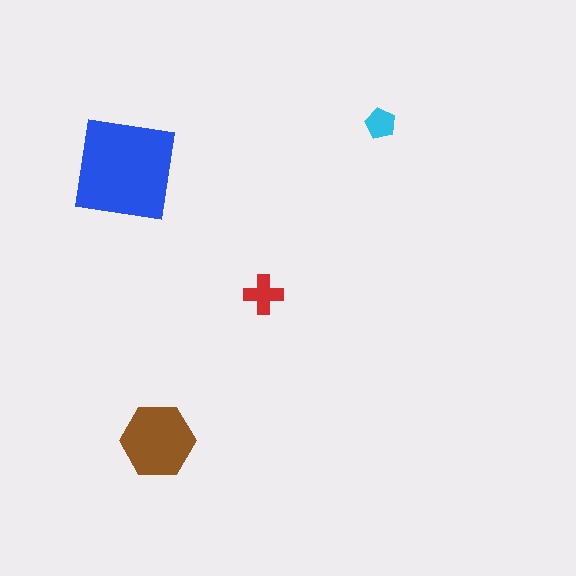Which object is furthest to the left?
The blue square is leftmost.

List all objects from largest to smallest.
The blue square, the brown hexagon, the red cross, the cyan pentagon.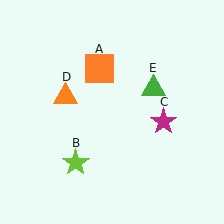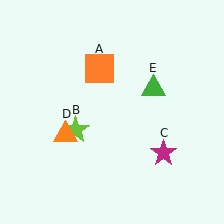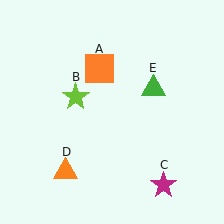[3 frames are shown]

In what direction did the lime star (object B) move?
The lime star (object B) moved up.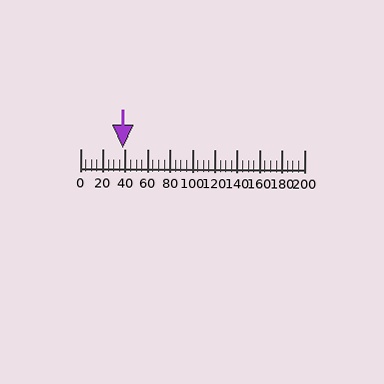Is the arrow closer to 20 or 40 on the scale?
The arrow is closer to 40.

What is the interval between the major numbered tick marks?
The major tick marks are spaced 20 units apart.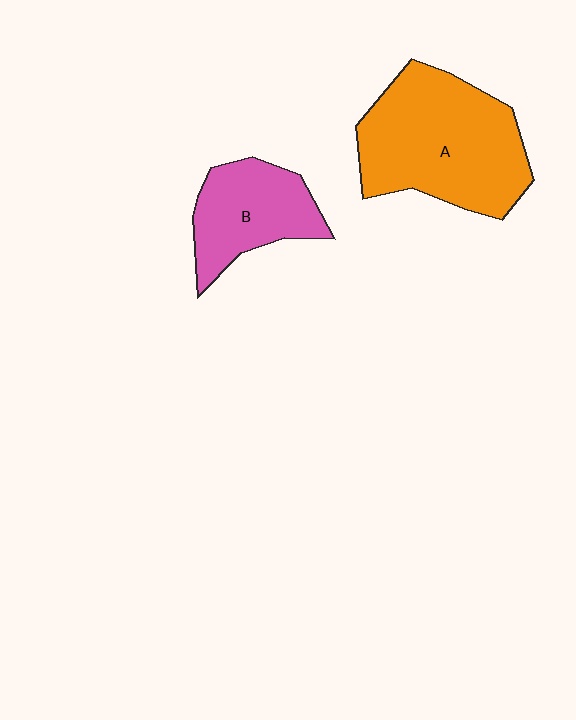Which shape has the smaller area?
Shape B (pink).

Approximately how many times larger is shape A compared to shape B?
Approximately 1.8 times.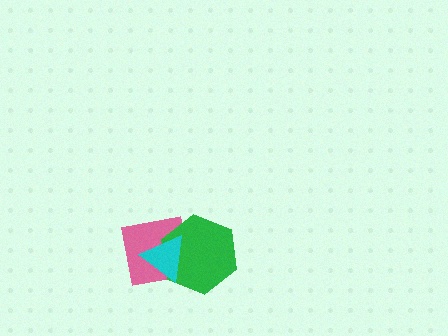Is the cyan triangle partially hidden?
No, no other shape covers it.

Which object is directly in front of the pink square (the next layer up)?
The green hexagon is directly in front of the pink square.